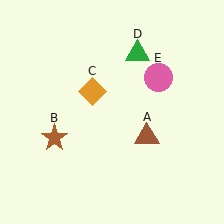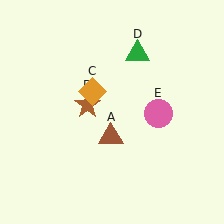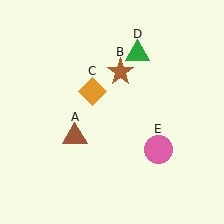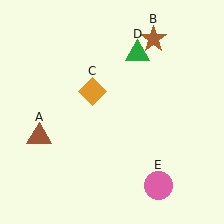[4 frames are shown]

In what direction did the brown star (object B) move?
The brown star (object B) moved up and to the right.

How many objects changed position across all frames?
3 objects changed position: brown triangle (object A), brown star (object B), pink circle (object E).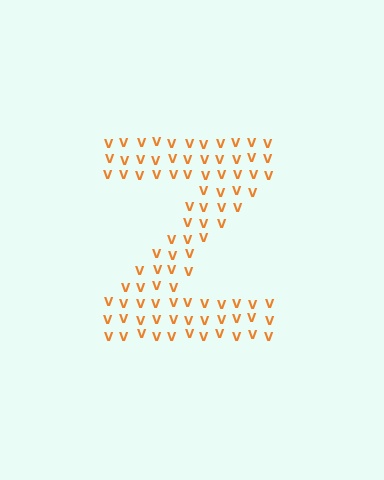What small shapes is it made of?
It is made of small letter V's.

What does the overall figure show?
The overall figure shows the letter Z.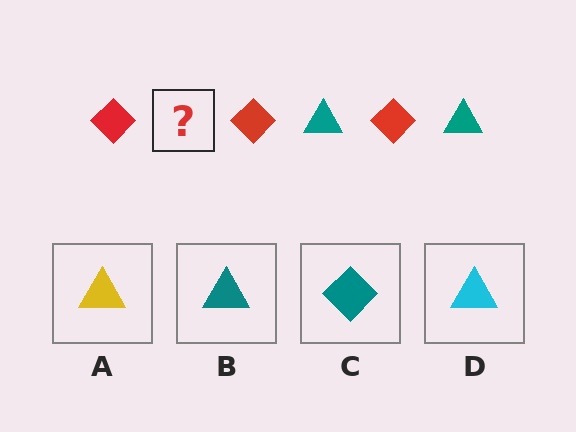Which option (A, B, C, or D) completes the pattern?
B.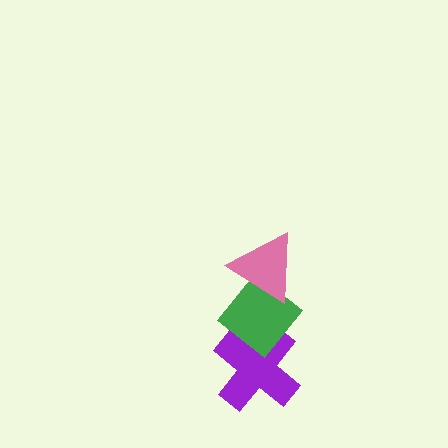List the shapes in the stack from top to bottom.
From top to bottom: the pink triangle, the green diamond, the purple cross.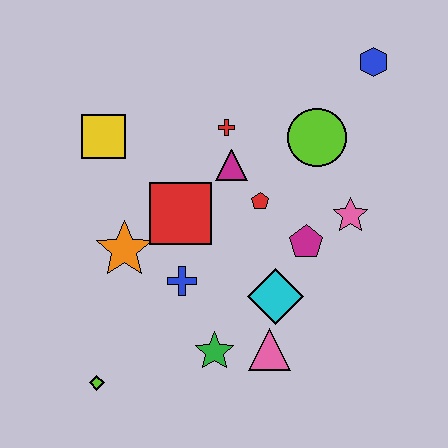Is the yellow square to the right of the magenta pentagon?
No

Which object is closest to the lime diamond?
The green star is closest to the lime diamond.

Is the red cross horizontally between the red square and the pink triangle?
Yes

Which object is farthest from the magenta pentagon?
The lime diamond is farthest from the magenta pentagon.